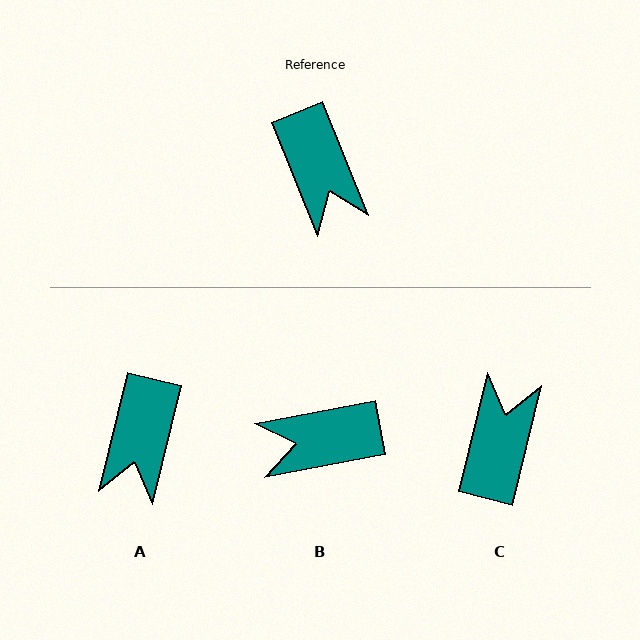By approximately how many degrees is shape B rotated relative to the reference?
Approximately 101 degrees clockwise.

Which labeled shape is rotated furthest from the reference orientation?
C, about 144 degrees away.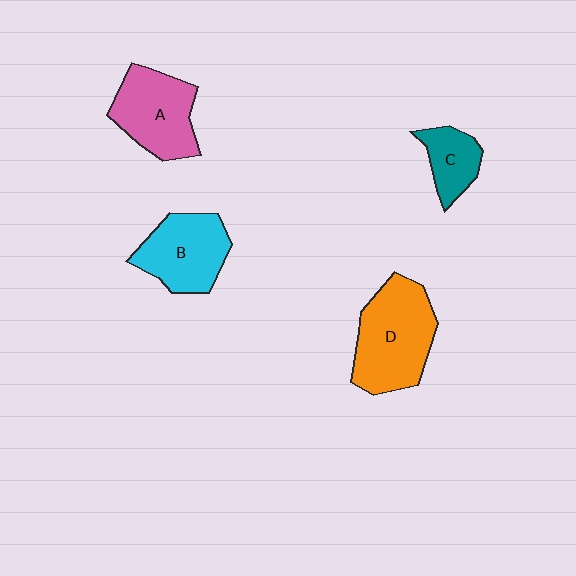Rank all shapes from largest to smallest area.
From largest to smallest: D (orange), A (pink), B (cyan), C (teal).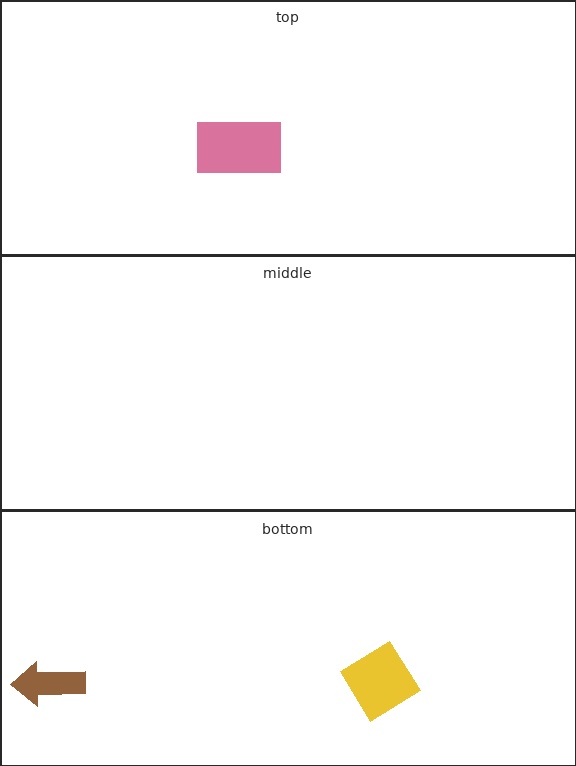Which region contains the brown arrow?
The bottom region.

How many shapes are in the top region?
1.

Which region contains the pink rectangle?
The top region.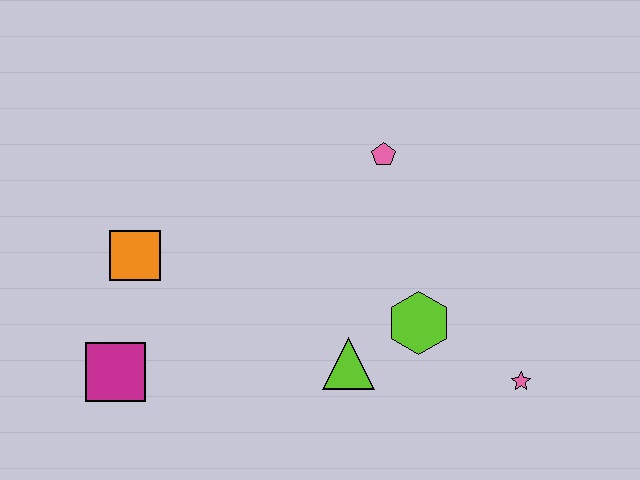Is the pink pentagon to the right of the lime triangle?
Yes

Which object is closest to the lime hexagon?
The lime triangle is closest to the lime hexagon.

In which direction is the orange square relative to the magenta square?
The orange square is above the magenta square.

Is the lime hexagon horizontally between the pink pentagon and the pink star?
Yes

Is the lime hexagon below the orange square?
Yes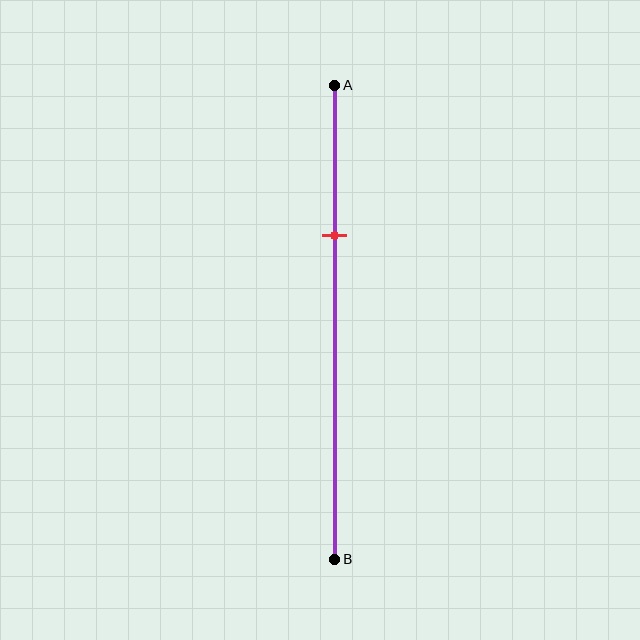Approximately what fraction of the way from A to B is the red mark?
The red mark is approximately 30% of the way from A to B.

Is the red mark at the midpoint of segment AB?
No, the mark is at about 30% from A, not at the 50% midpoint.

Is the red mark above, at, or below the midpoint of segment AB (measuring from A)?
The red mark is above the midpoint of segment AB.